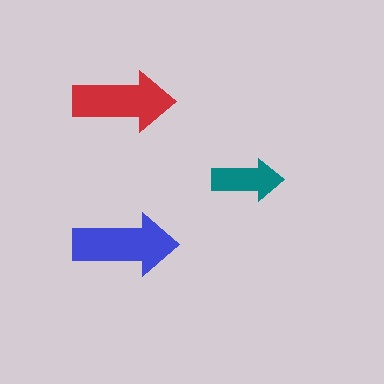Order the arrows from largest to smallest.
the blue one, the red one, the teal one.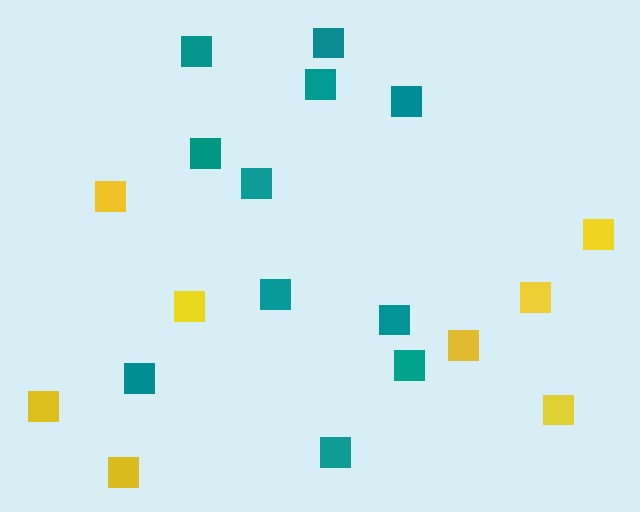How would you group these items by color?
There are 2 groups: one group of teal squares (11) and one group of yellow squares (8).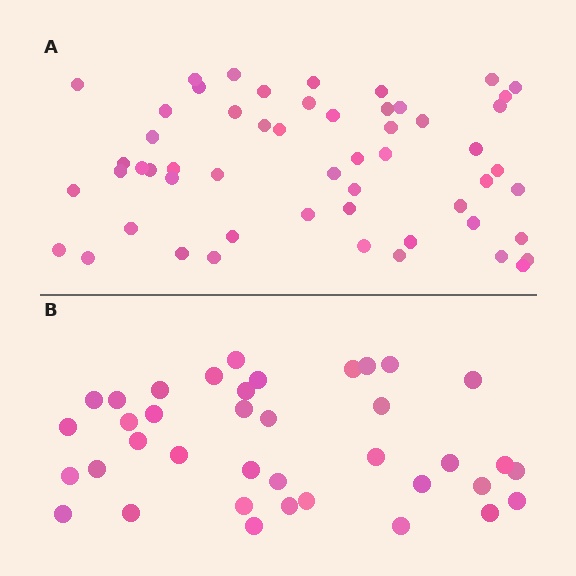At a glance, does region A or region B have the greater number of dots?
Region A (the top region) has more dots.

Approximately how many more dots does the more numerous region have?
Region A has approximately 15 more dots than region B.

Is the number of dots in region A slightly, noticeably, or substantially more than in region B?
Region A has noticeably more, but not dramatically so. The ratio is roughly 1.4 to 1.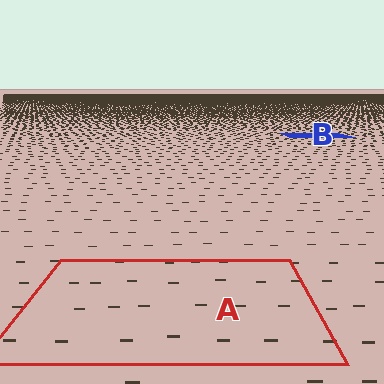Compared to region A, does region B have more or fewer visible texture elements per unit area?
Region B has more texture elements per unit area — they are packed more densely because it is farther away.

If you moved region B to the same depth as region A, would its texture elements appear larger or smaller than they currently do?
They would appear larger. At a closer depth, the same texture elements are projected at a bigger on-screen size.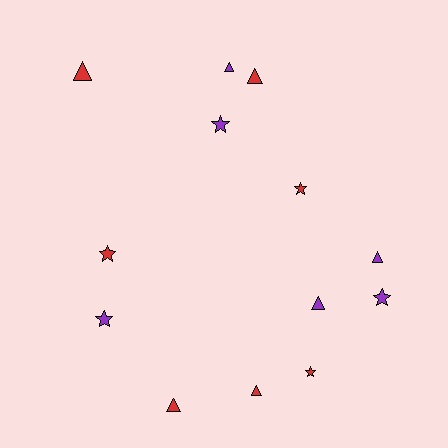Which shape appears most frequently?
Triangle, with 7 objects.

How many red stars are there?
There are 3 red stars.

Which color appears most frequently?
Red, with 7 objects.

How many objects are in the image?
There are 13 objects.